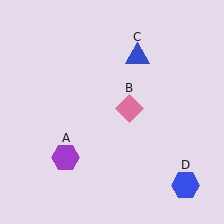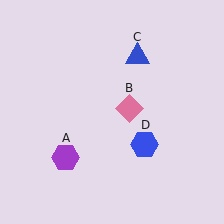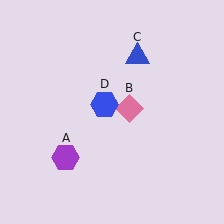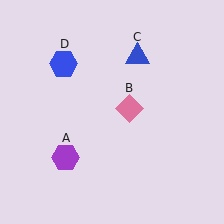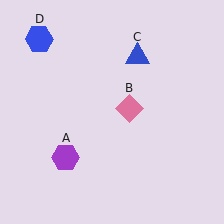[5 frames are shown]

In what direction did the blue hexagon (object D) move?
The blue hexagon (object D) moved up and to the left.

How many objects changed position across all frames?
1 object changed position: blue hexagon (object D).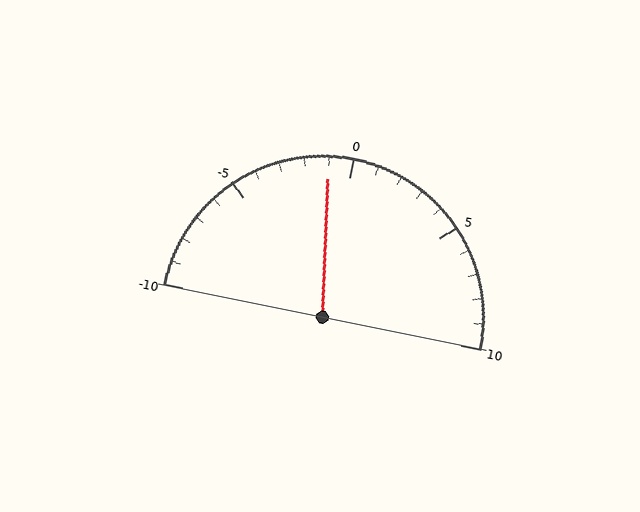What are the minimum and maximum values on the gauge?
The gauge ranges from -10 to 10.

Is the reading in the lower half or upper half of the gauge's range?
The reading is in the lower half of the range (-10 to 10).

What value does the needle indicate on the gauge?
The needle indicates approximately -1.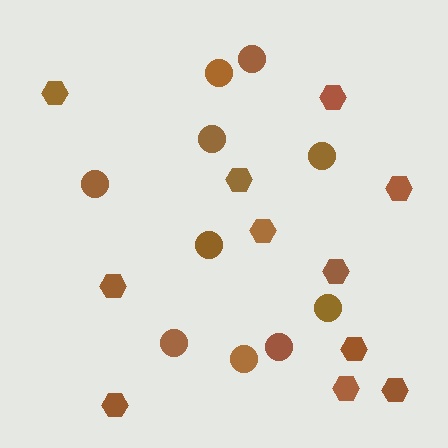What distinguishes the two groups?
There are 2 groups: one group of hexagons (11) and one group of circles (10).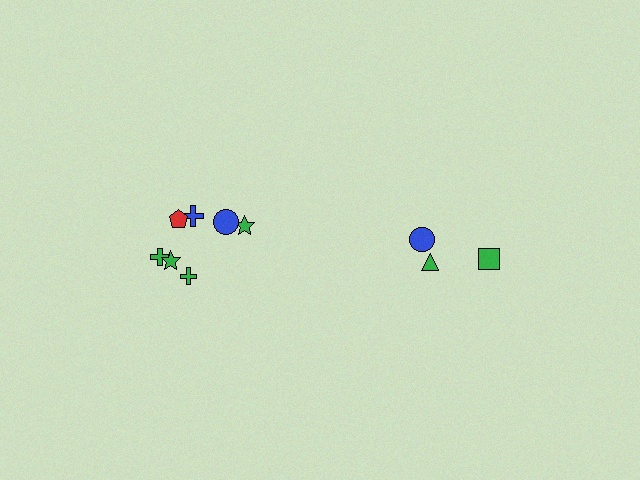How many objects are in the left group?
There are 7 objects.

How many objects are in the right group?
There are 3 objects.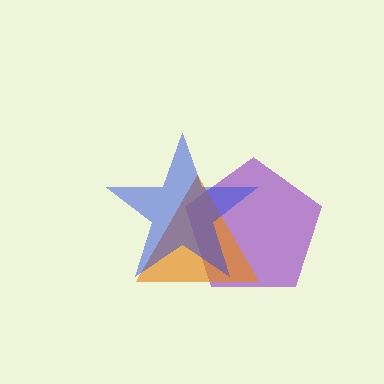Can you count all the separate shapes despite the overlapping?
Yes, there are 3 separate shapes.